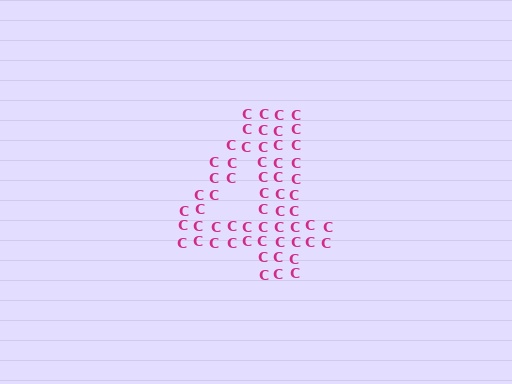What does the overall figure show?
The overall figure shows the digit 4.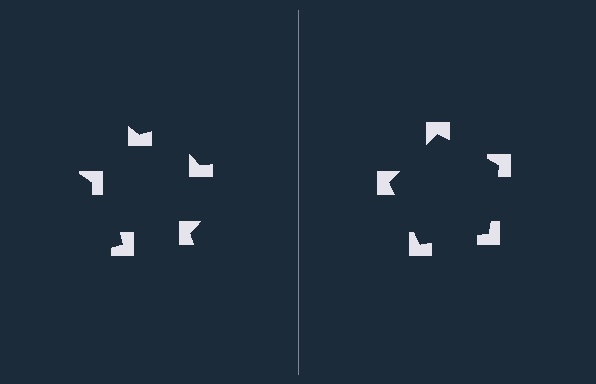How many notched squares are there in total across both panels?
10 — 5 on each side.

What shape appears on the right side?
An illusory pentagon.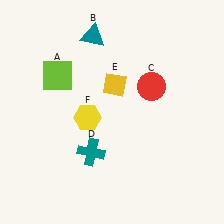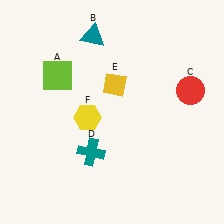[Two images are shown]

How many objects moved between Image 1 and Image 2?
1 object moved between the two images.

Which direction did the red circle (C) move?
The red circle (C) moved right.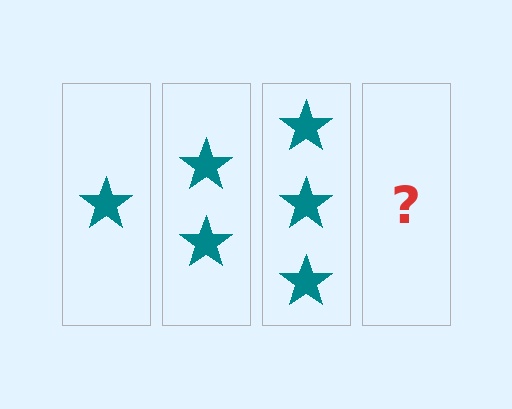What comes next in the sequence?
The next element should be 4 stars.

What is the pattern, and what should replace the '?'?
The pattern is that each step adds one more star. The '?' should be 4 stars.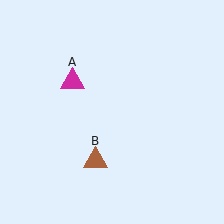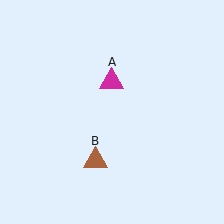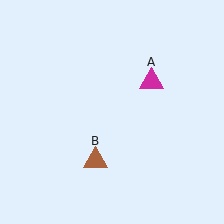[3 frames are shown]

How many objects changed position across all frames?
1 object changed position: magenta triangle (object A).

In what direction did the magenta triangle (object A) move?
The magenta triangle (object A) moved right.